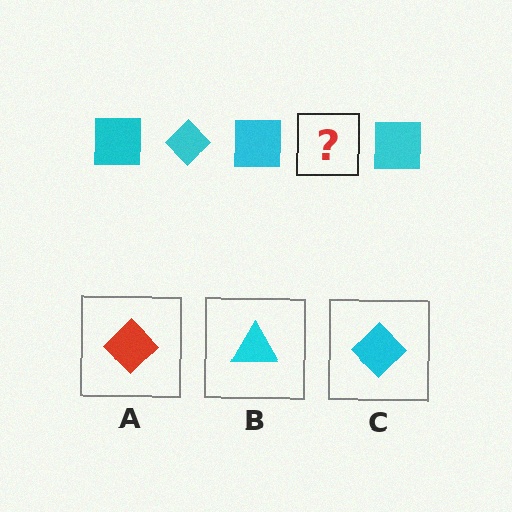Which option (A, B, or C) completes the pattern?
C.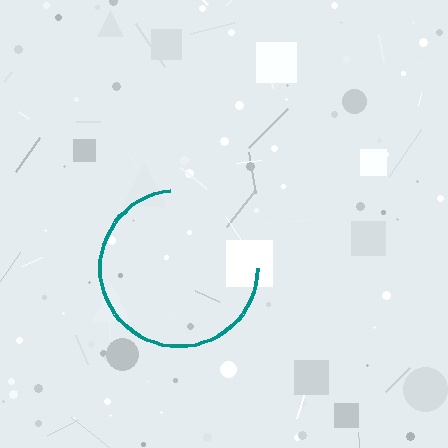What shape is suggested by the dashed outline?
The dashed outline suggests a circle.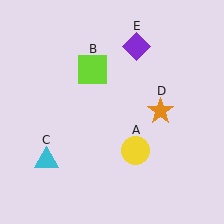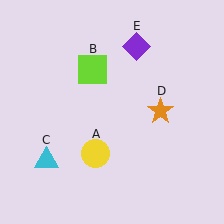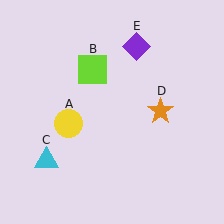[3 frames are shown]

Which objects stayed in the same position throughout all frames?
Lime square (object B) and cyan triangle (object C) and orange star (object D) and purple diamond (object E) remained stationary.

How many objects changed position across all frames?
1 object changed position: yellow circle (object A).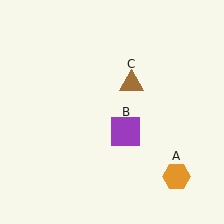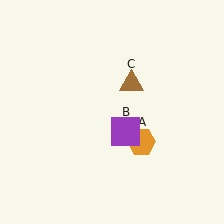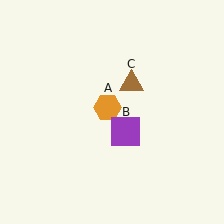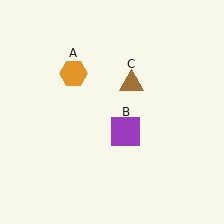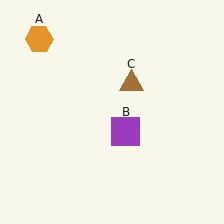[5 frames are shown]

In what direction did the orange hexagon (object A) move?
The orange hexagon (object A) moved up and to the left.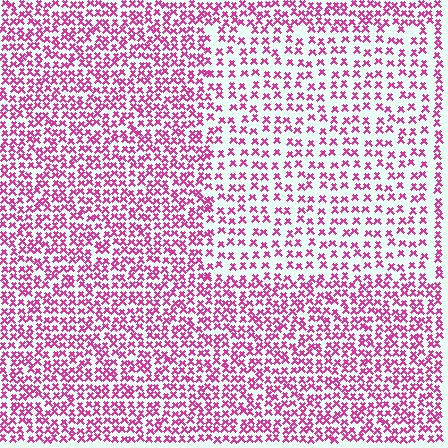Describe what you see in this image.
The image contains small magenta elements arranged at two different densities. A rectangle-shaped region is visible where the elements are less densely packed than the surrounding area.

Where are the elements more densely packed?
The elements are more densely packed outside the rectangle boundary.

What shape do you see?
I see a rectangle.